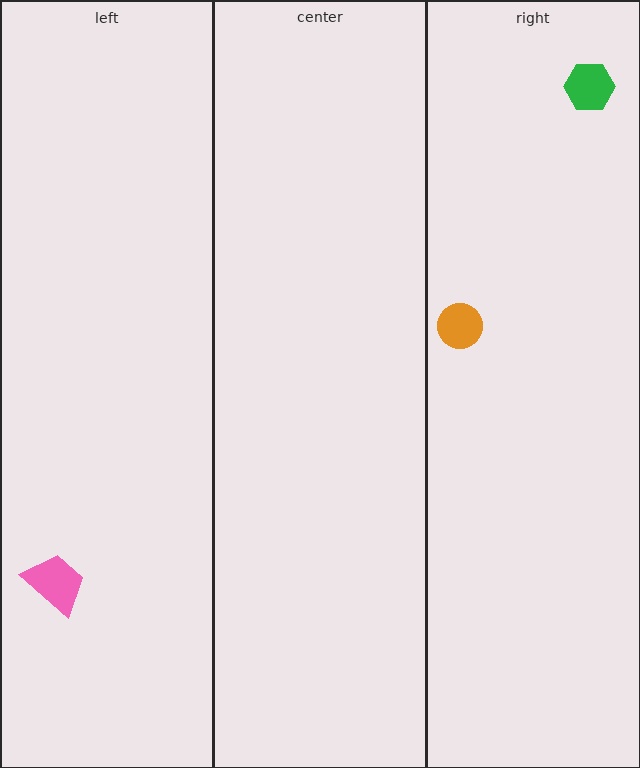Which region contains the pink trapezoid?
The left region.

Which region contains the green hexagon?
The right region.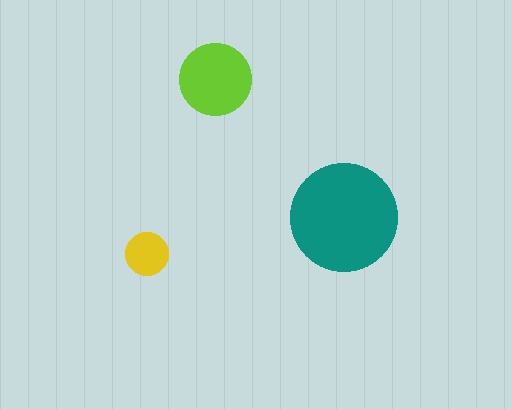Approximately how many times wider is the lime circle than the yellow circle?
About 1.5 times wider.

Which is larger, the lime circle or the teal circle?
The teal one.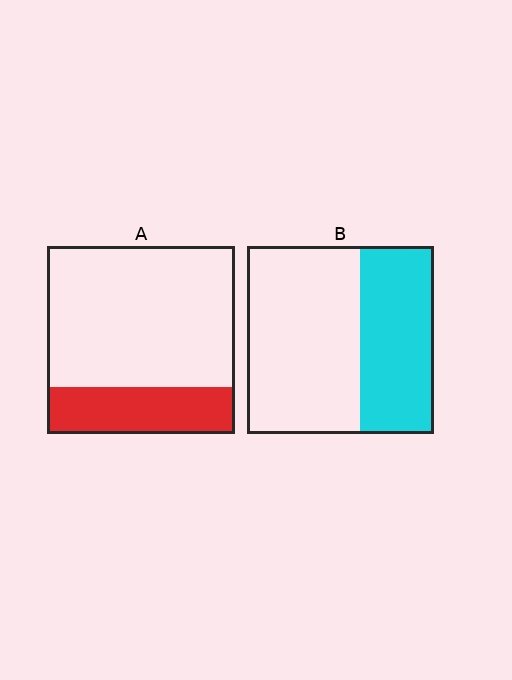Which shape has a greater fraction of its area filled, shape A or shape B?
Shape B.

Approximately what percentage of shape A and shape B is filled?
A is approximately 25% and B is approximately 40%.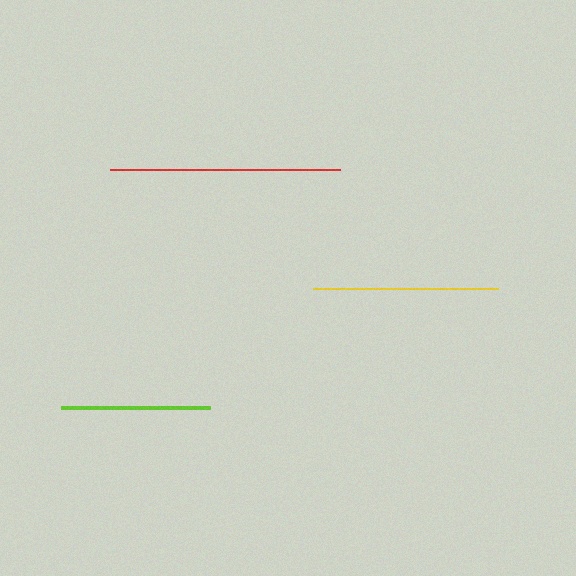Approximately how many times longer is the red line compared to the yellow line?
The red line is approximately 1.2 times the length of the yellow line.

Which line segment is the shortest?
The lime line is the shortest at approximately 149 pixels.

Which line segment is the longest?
The red line is the longest at approximately 230 pixels.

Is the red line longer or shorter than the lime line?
The red line is longer than the lime line.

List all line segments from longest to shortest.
From longest to shortest: red, yellow, lime.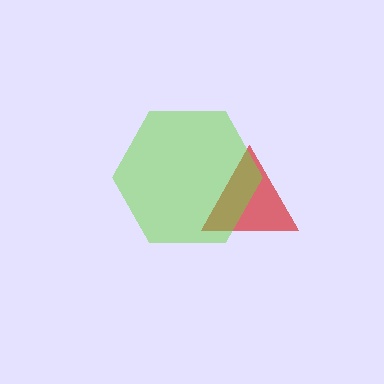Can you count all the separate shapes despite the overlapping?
Yes, there are 2 separate shapes.